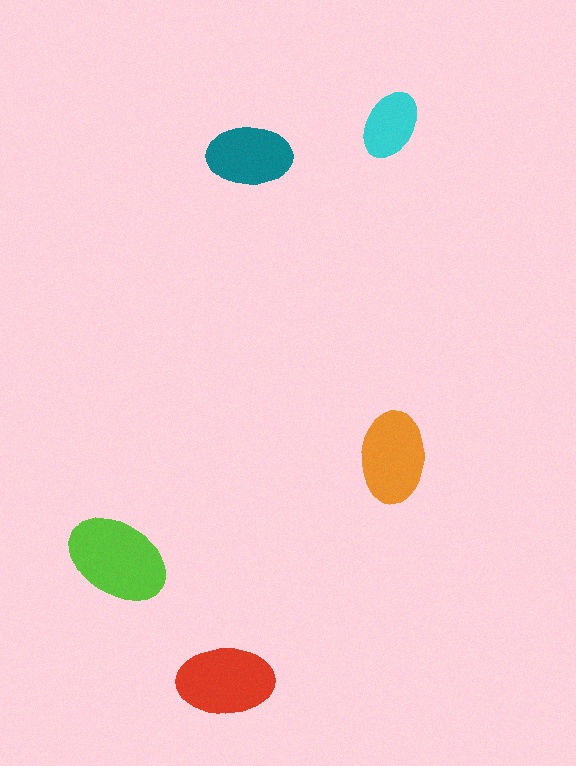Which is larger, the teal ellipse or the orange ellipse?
The orange one.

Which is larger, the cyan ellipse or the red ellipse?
The red one.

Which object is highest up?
The cyan ellipse is topmost.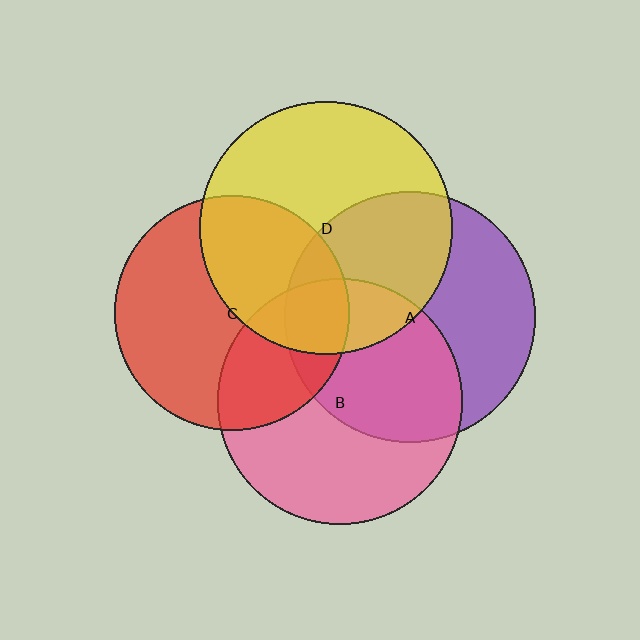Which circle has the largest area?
Circle D (yellow).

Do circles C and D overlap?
Yes.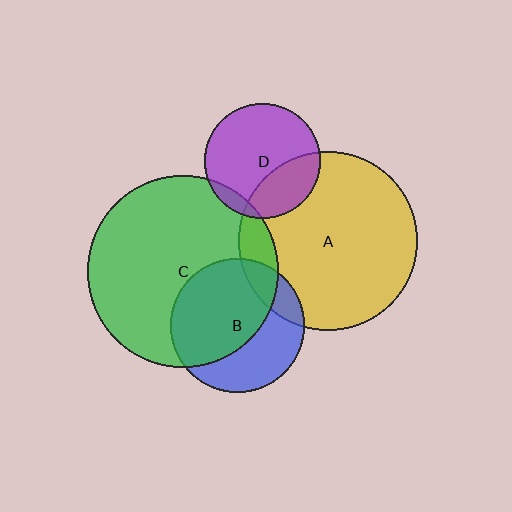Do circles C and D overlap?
Yes.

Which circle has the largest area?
Circle C (green).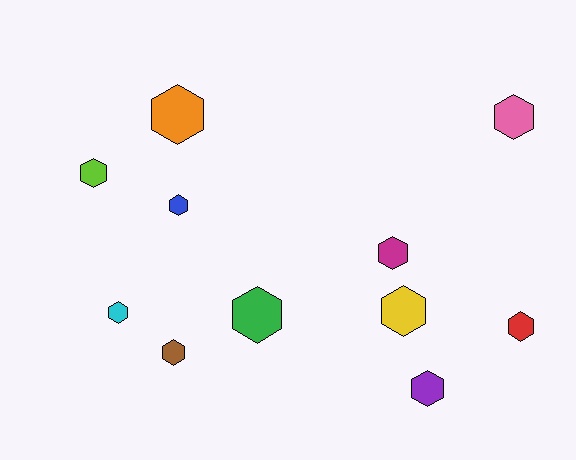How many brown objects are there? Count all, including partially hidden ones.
There is 1 brown object.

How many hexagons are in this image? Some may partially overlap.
There are 11 hexagons.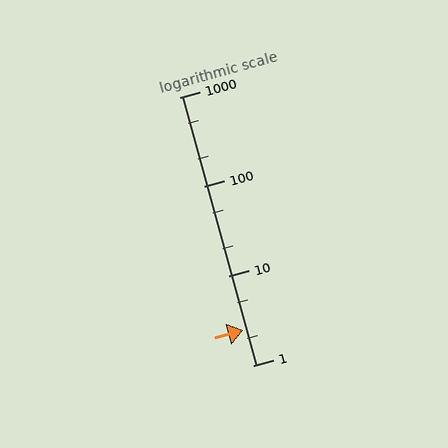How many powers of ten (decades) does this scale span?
The scale spans 3 decades, from 1 to 1000.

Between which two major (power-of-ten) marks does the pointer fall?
The pointer is between 1 and 10.